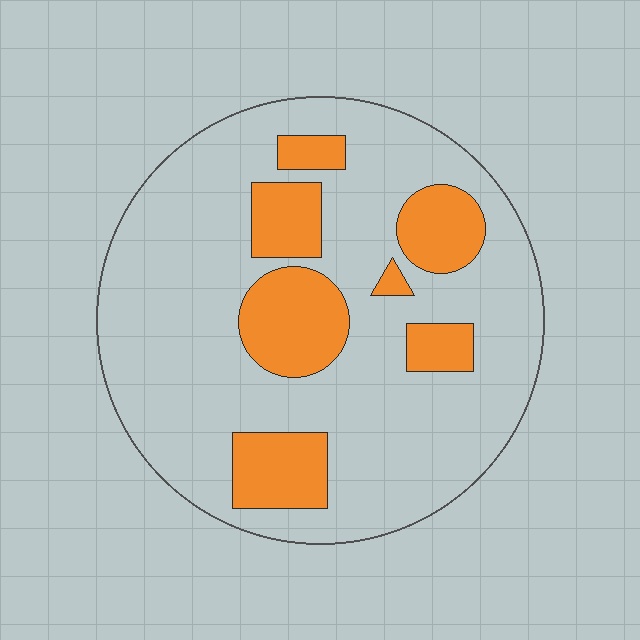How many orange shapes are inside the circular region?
7.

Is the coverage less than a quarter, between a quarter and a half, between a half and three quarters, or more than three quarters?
Less than a quarter.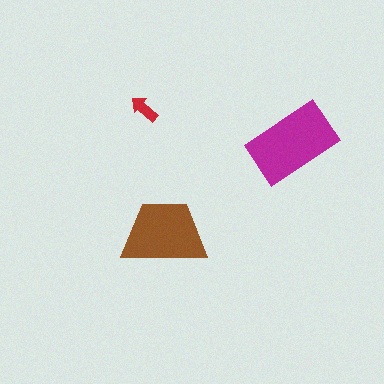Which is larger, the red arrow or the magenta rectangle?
The magenta rectangle.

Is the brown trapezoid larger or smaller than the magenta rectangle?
Smaller.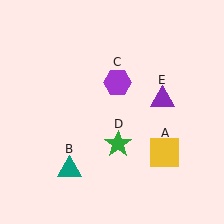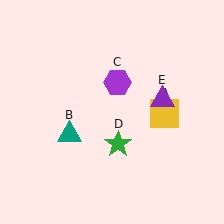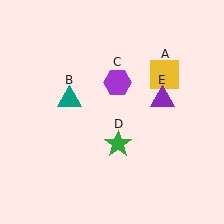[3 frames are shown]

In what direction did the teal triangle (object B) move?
The teal triangle (object B) moved up.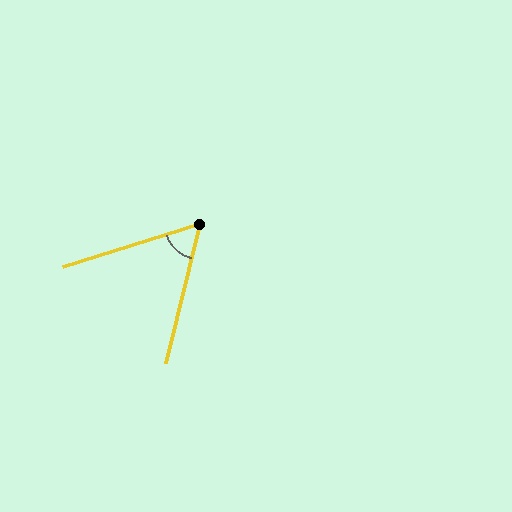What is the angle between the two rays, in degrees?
Approximately 59 degrees.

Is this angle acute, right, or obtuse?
It is acute.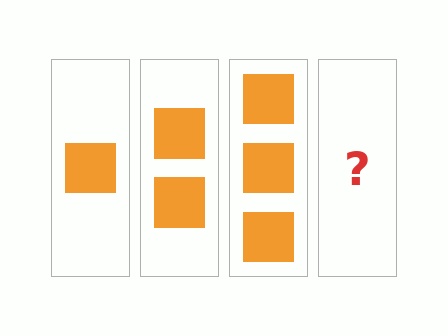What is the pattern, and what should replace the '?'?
The pattern is that each step adds one more square. The '?' should be 4 squares.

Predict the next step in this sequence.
The next step is 4 squares.